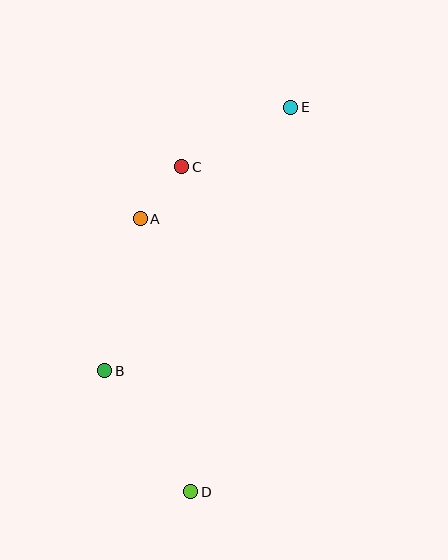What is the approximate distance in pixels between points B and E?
The distance between B and E is approximately 323 pixels.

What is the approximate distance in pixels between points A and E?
The distance between A and E is approximately 187 pixels.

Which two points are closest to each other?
Points A and C are closest to each other.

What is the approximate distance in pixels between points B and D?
The distance between B and D is approximately 148 pixels.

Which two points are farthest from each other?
Points D and E are farthest from each other.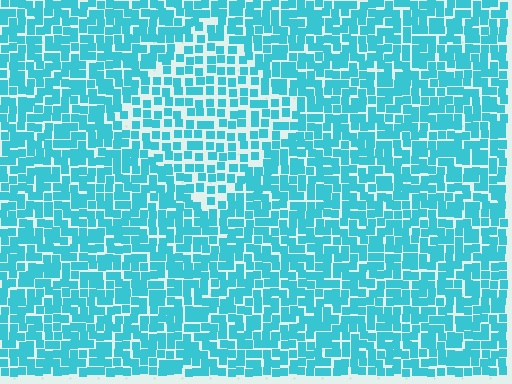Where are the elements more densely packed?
The elements are more densely packed outside the diamond boundary.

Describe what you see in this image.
The image contains small cyan elements arranged at two different densities. A diamond-shaped region is visible where the elements are less densely packed than the surrounding area.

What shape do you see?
I see a diamond.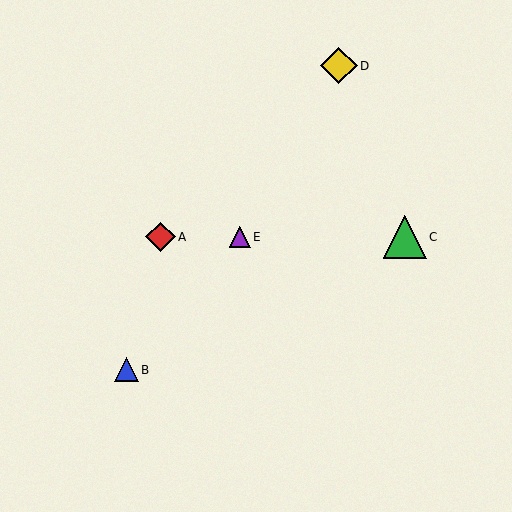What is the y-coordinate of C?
Object C is at y≈237.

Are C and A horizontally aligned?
Yes, both are at y≈237.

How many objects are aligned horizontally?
3 objects (A, C, E) are aligned horizontally.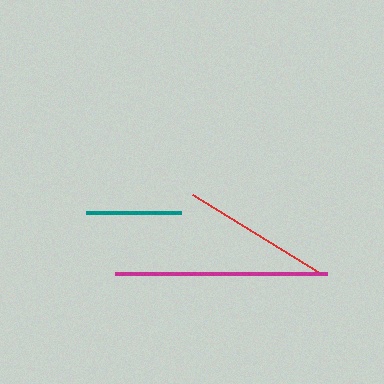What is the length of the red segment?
The red segment is approximately 147 pixels long.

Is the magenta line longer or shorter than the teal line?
The magenta line is longer than the teal line.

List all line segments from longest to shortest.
From longest to shortest: magenta, red, teal.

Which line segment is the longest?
The magenta line is the longest at approximately 212 pixels.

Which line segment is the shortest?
The teal line is the shortest at approximately 95 pixels.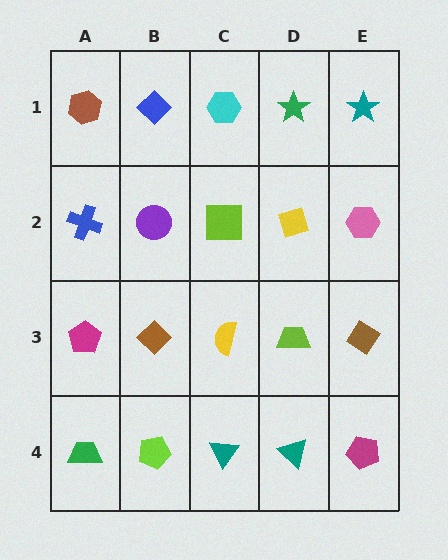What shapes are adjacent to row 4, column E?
A brown diamond (row 3, column E), a teal triangle (row 4, column D).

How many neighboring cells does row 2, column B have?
4.